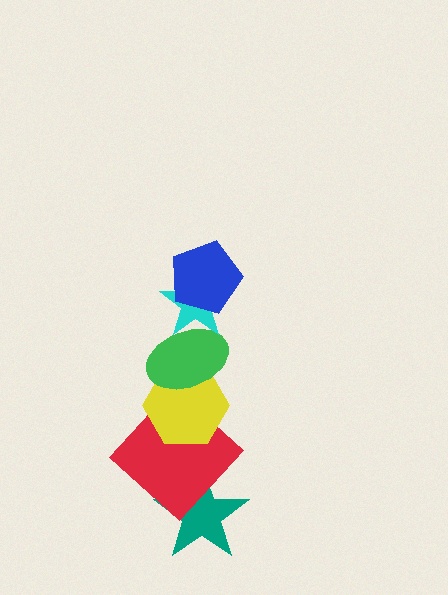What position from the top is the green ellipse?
The green ellipse is 3rd from the top.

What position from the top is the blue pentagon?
The blue pentagon is 1st from the top.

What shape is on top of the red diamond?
The yellow hexagon is on top of the red diamond.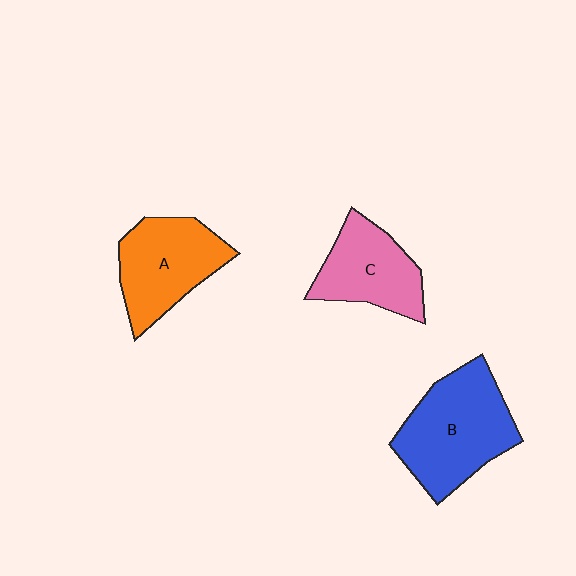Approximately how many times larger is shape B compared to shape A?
Approximately 1.2 times.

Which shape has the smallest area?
Shape C (pink).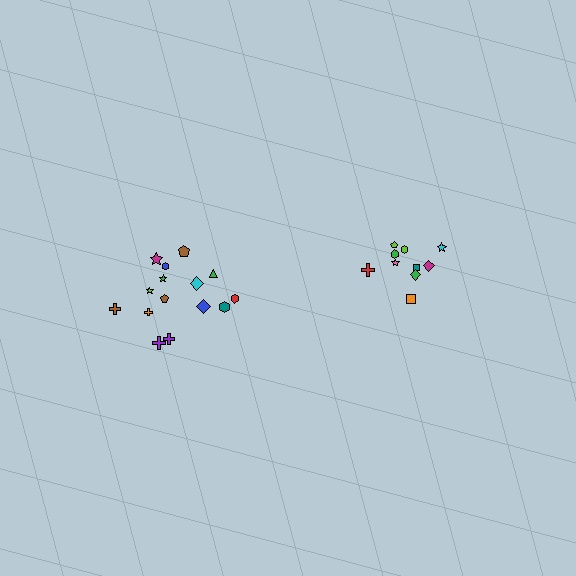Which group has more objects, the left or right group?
The left group.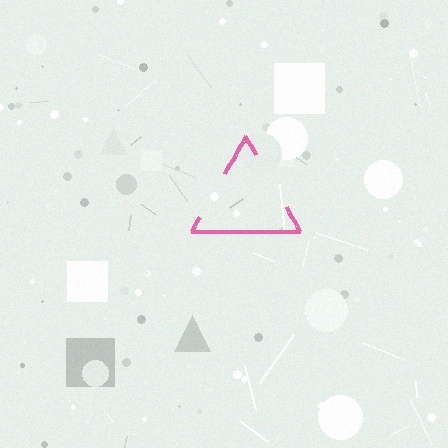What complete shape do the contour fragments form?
The contour fragments form a triangle.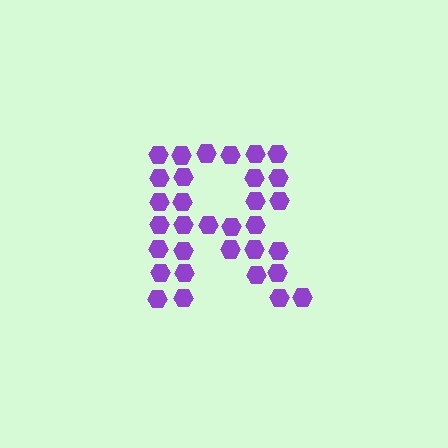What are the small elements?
The small elements are hexagons.